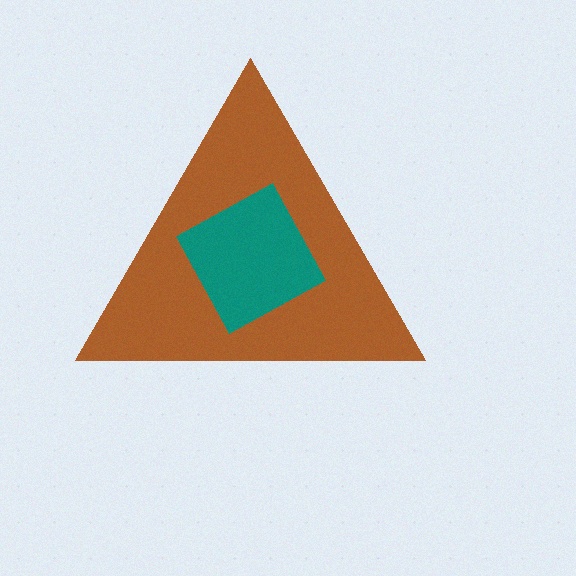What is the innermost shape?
The teal diamond.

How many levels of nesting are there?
2.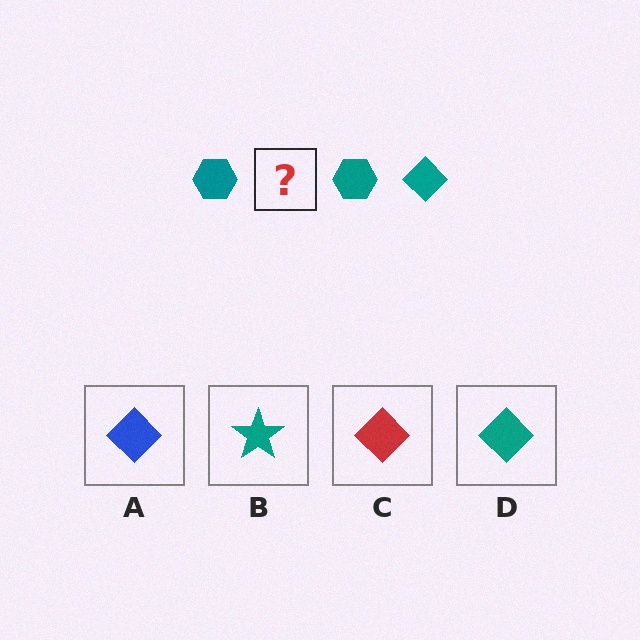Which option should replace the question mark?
Option D.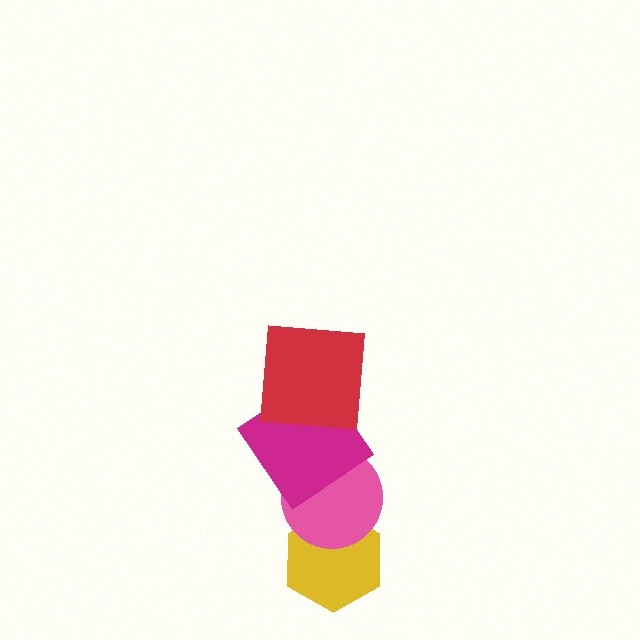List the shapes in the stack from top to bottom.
From top to bottom: the red square, the magenta diamond, the pink circle, the yellow hexagon.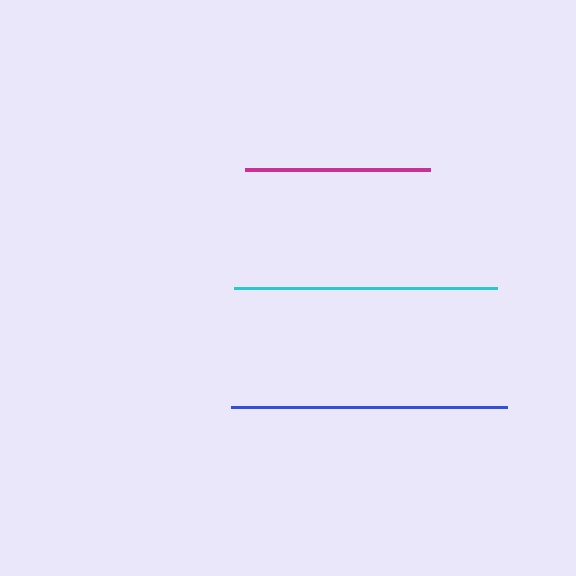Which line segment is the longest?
The blue line is the longest at approximately 276 pixels.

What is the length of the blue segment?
The blue segment is approximately 276 pixels long.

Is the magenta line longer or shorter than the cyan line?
The cyan line is longer than the magenta line.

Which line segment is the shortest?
The magenta line is the shortest at approximately 185 pixels.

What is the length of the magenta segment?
The magenta segment is approximately 185 pixels long.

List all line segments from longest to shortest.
From longest to shortest: blue, cyan, magenta.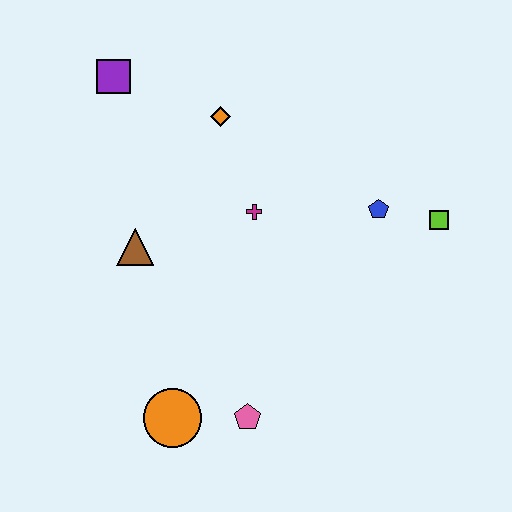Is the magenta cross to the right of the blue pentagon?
No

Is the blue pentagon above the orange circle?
Yes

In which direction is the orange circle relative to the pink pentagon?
The orange circle is to the left of the pink pentagon.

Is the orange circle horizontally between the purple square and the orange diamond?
Yes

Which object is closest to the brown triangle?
The magenta cross is closest to the brown triangle.